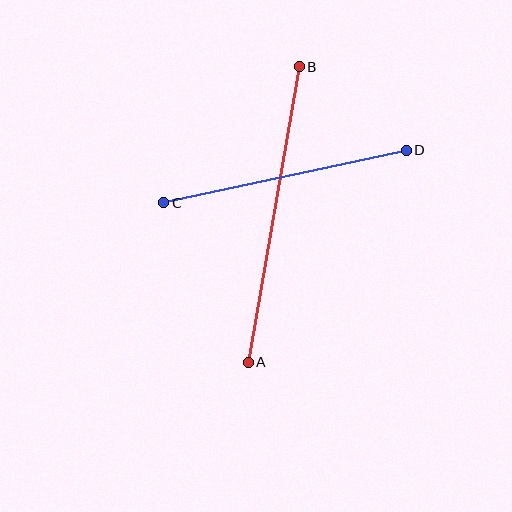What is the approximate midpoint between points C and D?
The midpoint is at approximately (285, 176) pixels.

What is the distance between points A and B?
The distance is approximately 300 pixels.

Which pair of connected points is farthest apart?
Points A and B are farthest apart.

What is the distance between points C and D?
The distance is approximately 248 pixels.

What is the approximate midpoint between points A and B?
The midpoint is at approximately (274, 215) pixels.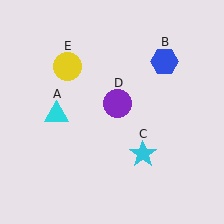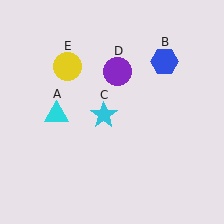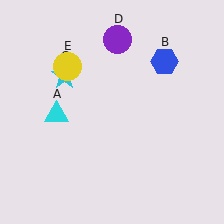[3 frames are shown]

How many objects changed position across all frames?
2 objects changed position: cyan star (object C), purple circle (object D).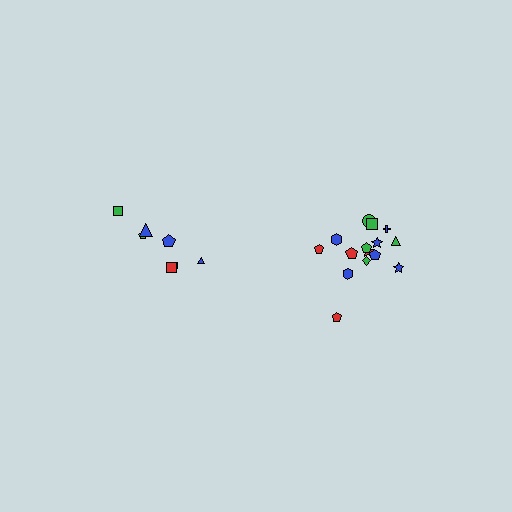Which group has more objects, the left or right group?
The right group.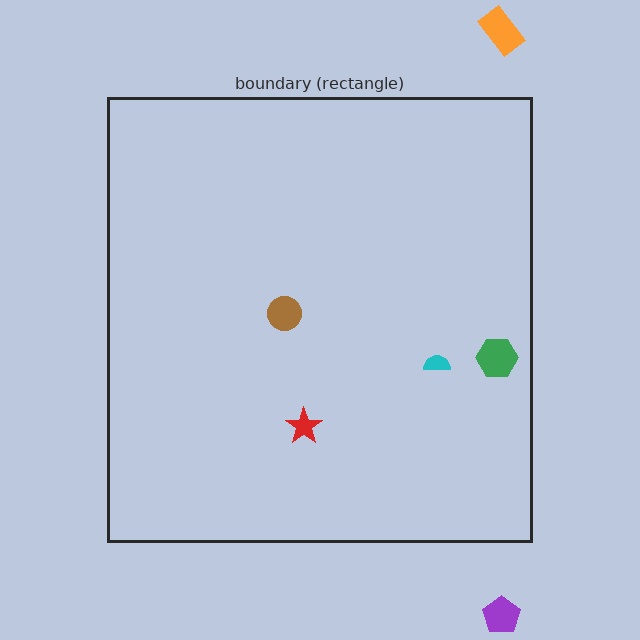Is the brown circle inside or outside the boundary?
Inside.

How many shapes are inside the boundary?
4 inside, 2 outside.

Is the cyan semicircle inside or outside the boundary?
Inside.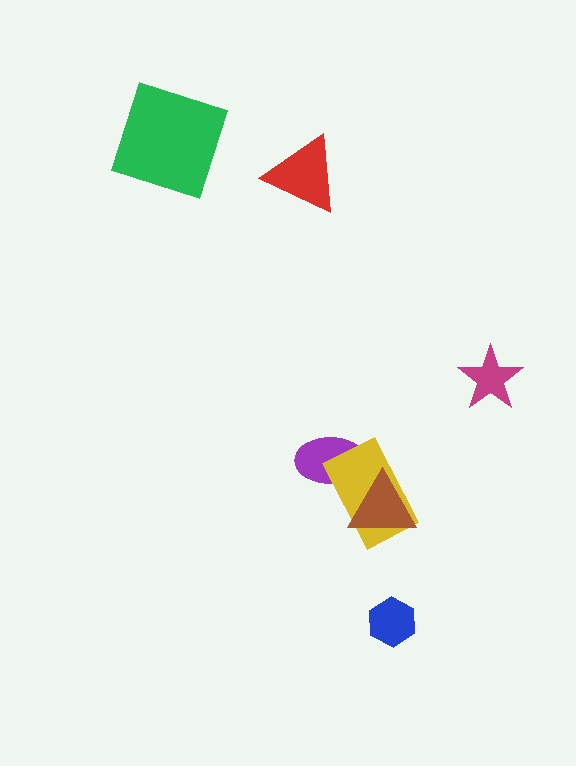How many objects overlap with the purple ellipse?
1 object overlaps with the purple ellipse.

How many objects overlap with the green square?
0 objects overlap with the green square.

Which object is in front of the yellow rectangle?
The brown triangle is in front of the yellow rectangle.